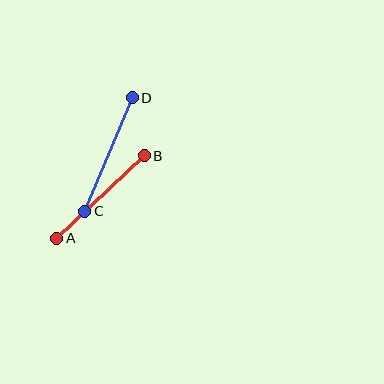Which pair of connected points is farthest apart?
Points C and D are farthest apart.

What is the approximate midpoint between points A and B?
The midpoint is at approximately (101, 197) pixels.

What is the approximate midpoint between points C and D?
The midpoint is at approximately (108, 155) pixels.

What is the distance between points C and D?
The distance is approximately 123 pixels.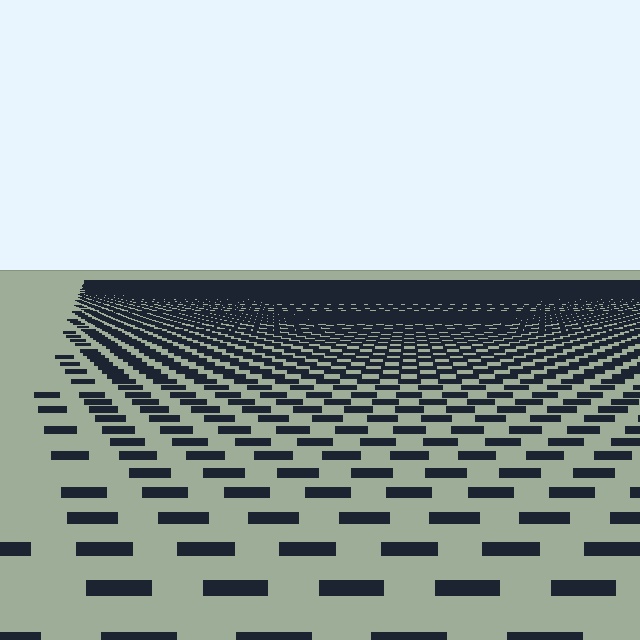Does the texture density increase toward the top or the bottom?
Density increases toward the top.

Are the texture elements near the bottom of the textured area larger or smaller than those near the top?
Larger. Near the bottom, elements are closer to the viewer and appear at a bigger on-screen size.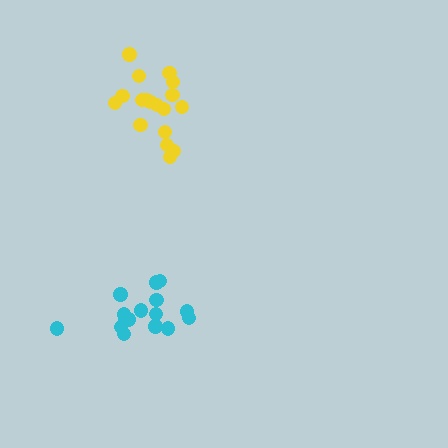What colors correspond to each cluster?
The clusters are colored: cyan, yellow.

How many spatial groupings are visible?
There are 2 spatial groupings.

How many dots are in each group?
Group 1: 16 dots, Group 2: 19 dots (35 total).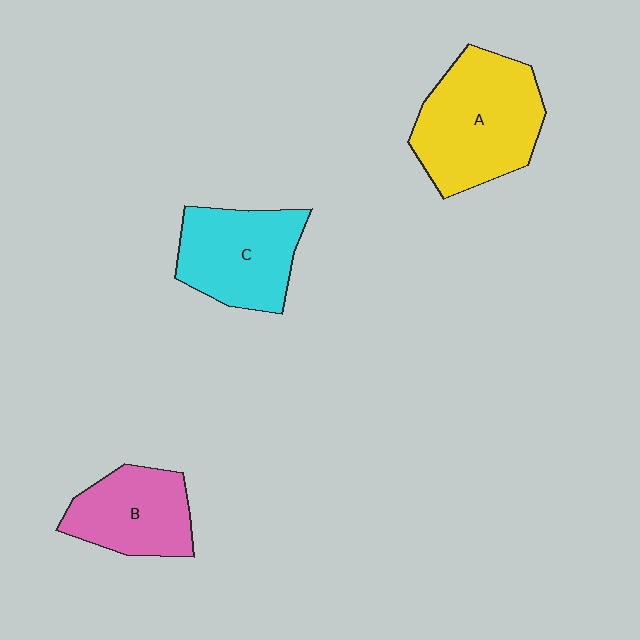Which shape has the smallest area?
Shape B (pink).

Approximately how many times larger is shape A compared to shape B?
Approximately 1.5 times.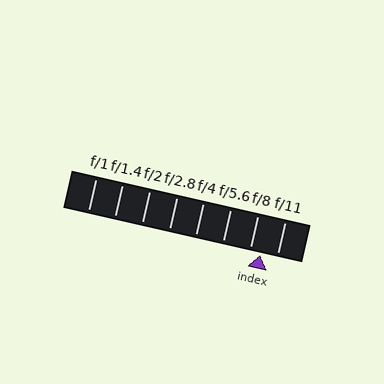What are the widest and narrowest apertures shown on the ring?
The widest aperture shown is f/1 and the narrowest is f/11.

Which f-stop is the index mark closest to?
The index mark is closest to f/8.